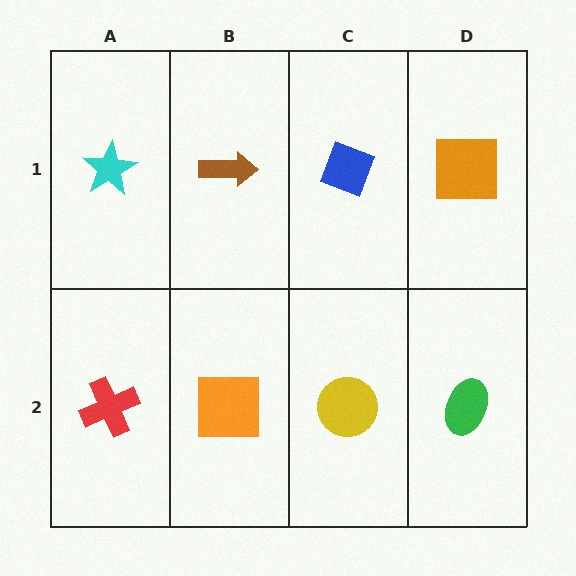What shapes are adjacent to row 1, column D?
A green ellipse (row 2, column D), a blue diamond (row 1, column C).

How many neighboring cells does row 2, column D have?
2.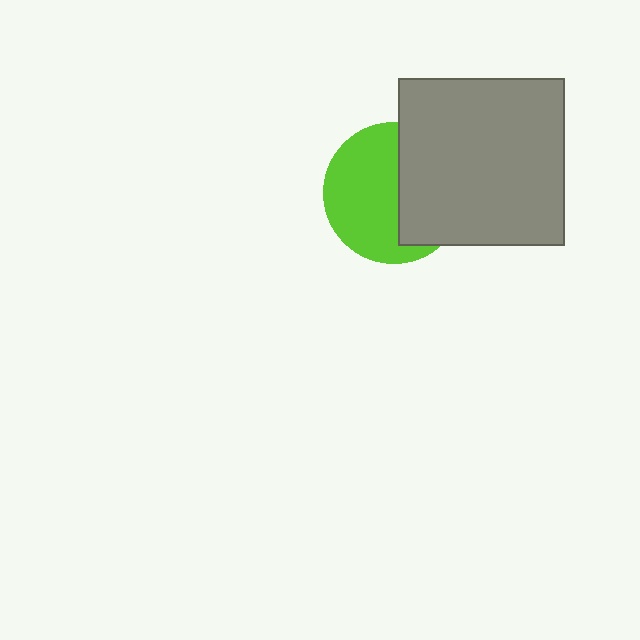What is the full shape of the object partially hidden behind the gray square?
The partially hidden object is a lime circle.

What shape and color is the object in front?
The object in front is a gray square.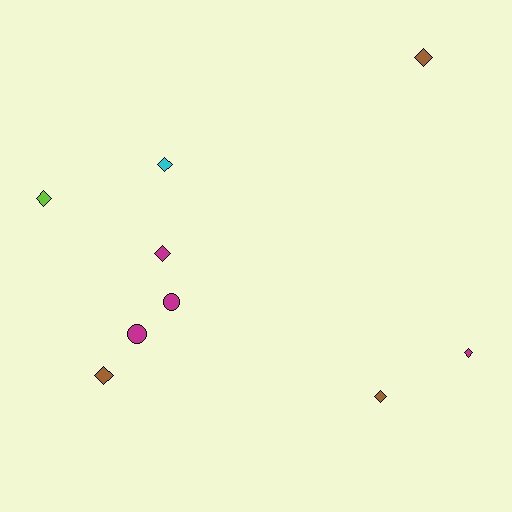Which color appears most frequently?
Magenta, with 4 objects.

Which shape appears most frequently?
Diamond, with 7 objects.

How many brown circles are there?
There are no brown circles.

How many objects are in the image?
There are 9 objects.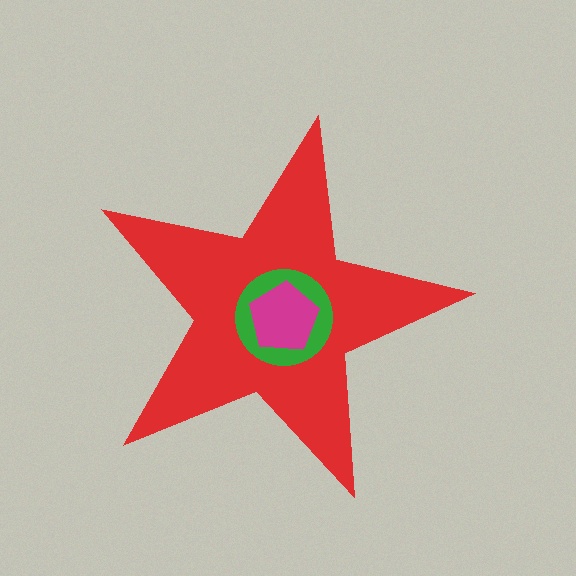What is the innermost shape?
The magenta pentagon.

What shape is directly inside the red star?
The green circle.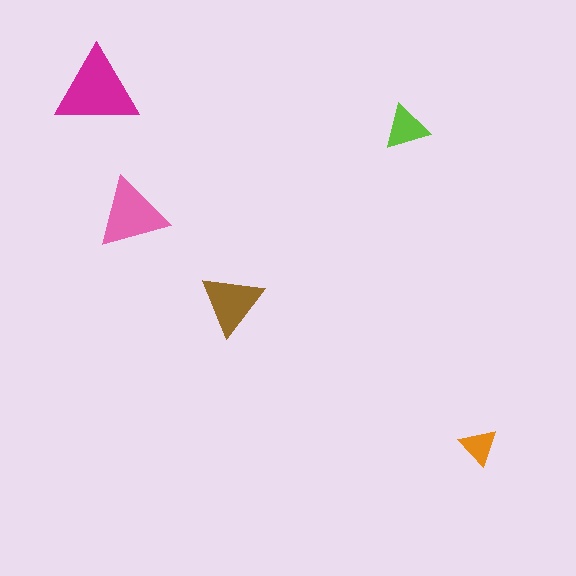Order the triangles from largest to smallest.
the magenta one, the pink one, the brown one, the lime one, the orange one.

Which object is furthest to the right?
The orange triangle is rightmost.